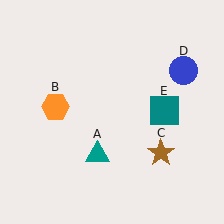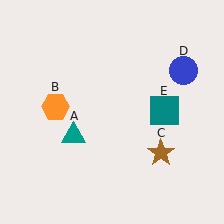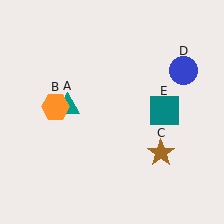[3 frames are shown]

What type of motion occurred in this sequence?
The teal triangle (object A) rotated clockwise around the center of the scene.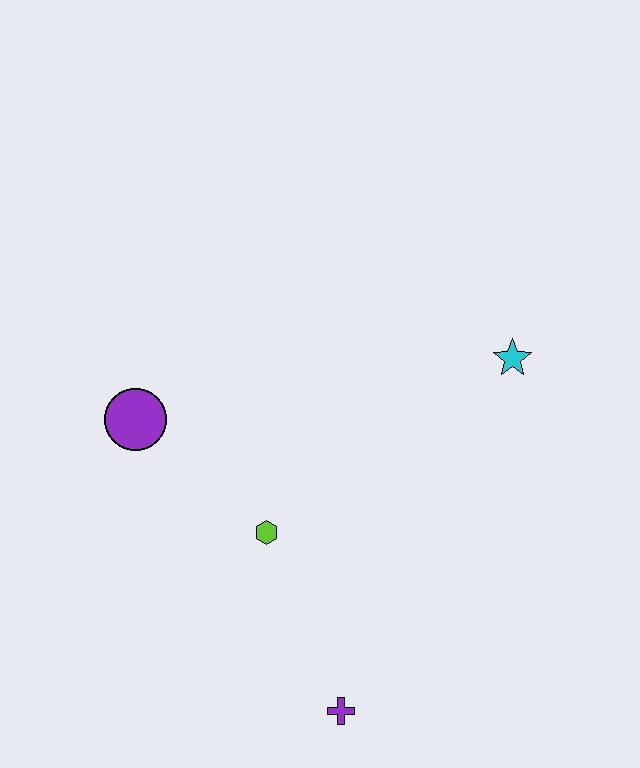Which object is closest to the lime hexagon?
The purple circle is closest to the lime hexagon.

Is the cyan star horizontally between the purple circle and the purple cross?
No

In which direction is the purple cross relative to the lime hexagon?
The purple cross is below the lime hexagon.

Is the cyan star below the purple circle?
No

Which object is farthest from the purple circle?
The cyan star is farthest from the purple circle.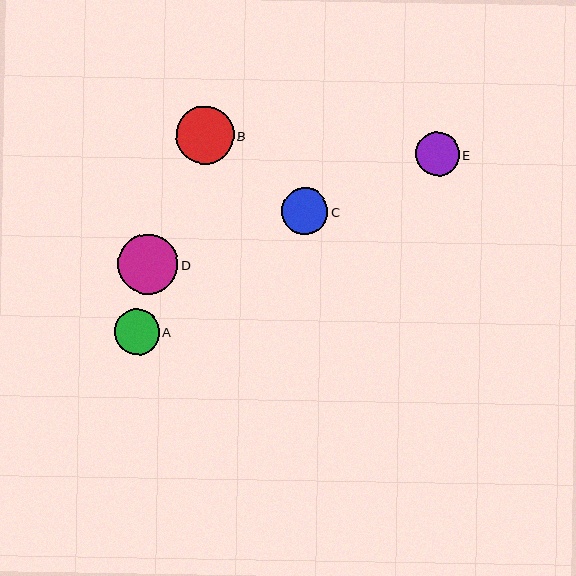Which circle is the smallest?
Circle E is the smallest with a size of approximately 44 pixels.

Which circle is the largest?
Circle D is the largest with a size of approximately 60 pixels.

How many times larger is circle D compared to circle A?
Circle D is approximately 1.3 times the size of circle A.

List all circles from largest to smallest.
From largest to smallest: D, B, C, A, E.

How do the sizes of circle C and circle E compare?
Circle C and circle E are approximately the same size.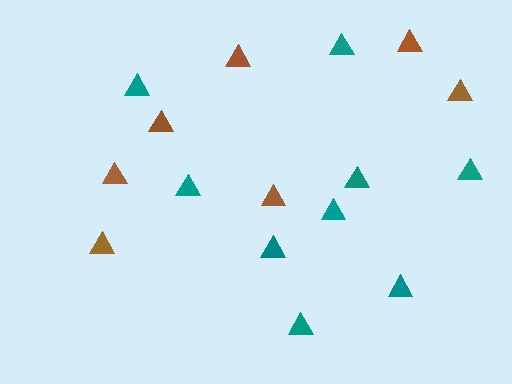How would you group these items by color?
There are 2 groups: one group of teal triangles (9) and one group of brown triangles (7).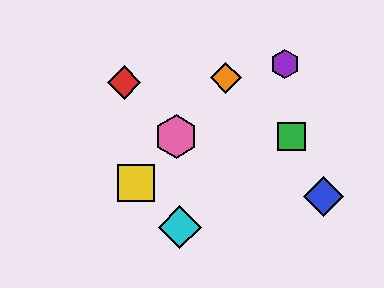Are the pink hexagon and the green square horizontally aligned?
Yes, both are at y≈137.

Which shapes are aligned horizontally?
The green square, the pink hexagon are aligned horizontally.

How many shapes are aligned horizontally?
2 shapes (the green square, the pink hexagon) are aligned horizontally.